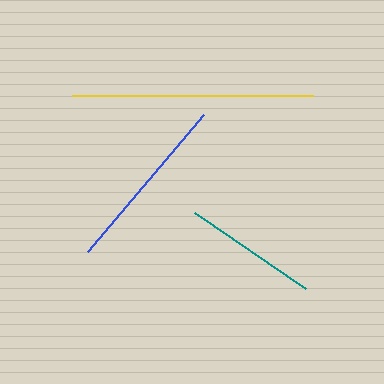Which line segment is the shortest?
The teal line is the shortest at approximately 134 pixels.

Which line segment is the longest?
The yellow line is the longest at approximately 241 pixels.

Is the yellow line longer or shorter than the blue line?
The yellow line is longer than the blue line.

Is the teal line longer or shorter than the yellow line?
The yellow line is longer than the teal line.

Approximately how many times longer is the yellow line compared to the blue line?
The yellow line is approximately 1.3 times the length of the blue line.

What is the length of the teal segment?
The teal segment is approximately 134 pixels long.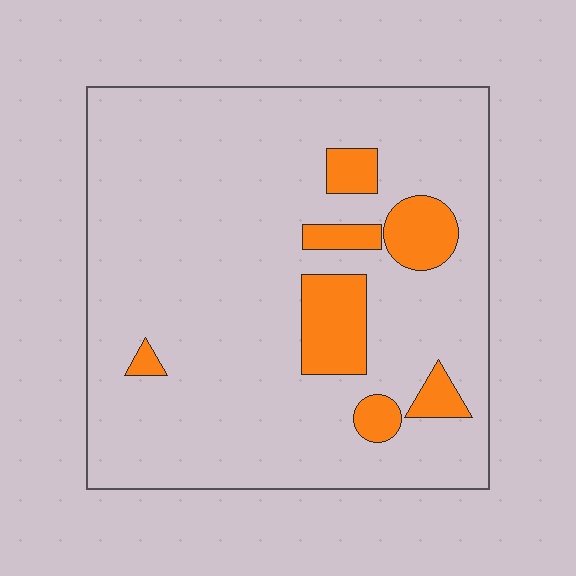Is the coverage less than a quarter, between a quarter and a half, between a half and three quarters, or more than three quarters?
Less than a quarter.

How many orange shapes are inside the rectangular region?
7.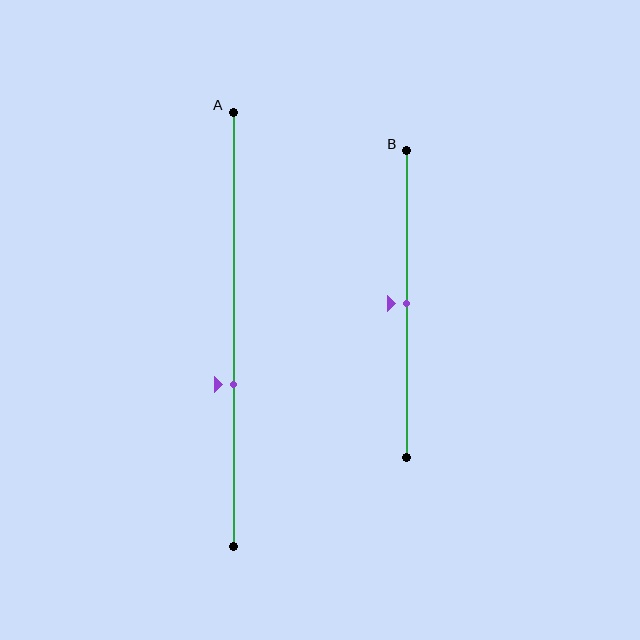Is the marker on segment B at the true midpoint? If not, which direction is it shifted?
Yes, the marker on segment B is at the true midpoint.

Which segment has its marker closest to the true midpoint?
Segment B has its marker closest to the true midpoint.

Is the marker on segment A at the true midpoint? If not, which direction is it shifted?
No, the marker on segment A is shifted downward by about 13% of the segment length.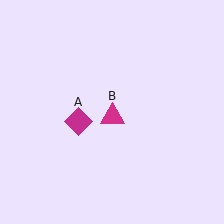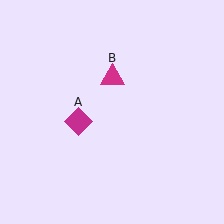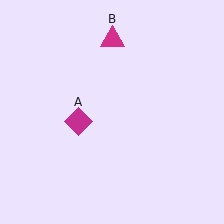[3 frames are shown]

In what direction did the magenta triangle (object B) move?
The magenta triangle (object B) moved up.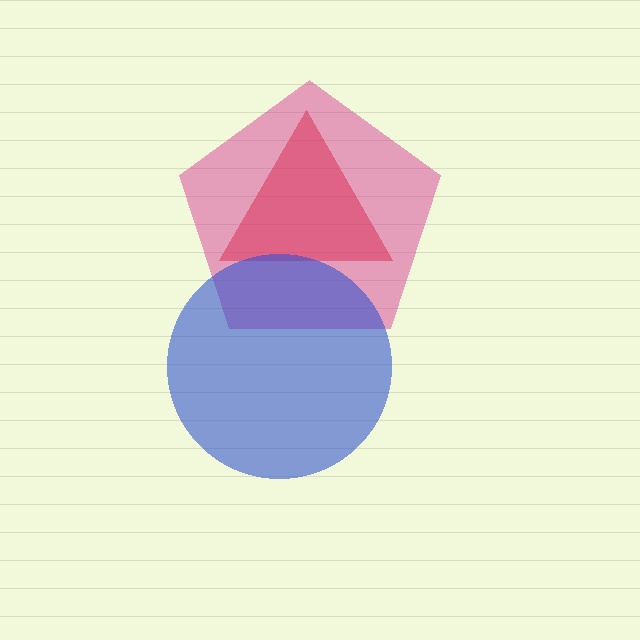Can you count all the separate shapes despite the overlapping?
Yes, there are 3 separate shapes.